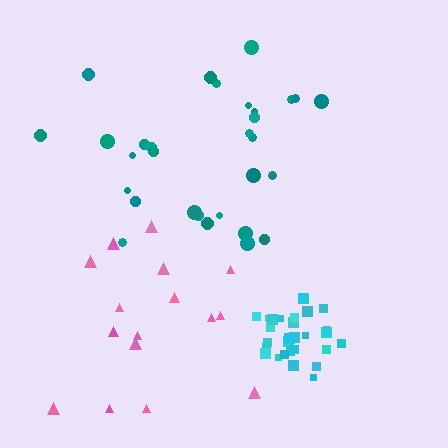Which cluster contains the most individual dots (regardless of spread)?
Teal (30).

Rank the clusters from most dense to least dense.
cyan, teal, pink.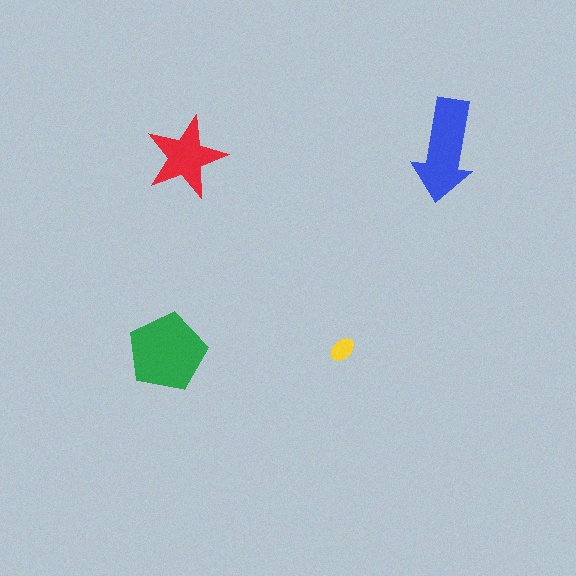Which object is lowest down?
The green pentagon is bottommost.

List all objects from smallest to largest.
The yellow ellipse, the red star, the blue arrow, the green pentagon.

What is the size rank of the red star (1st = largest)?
3rd.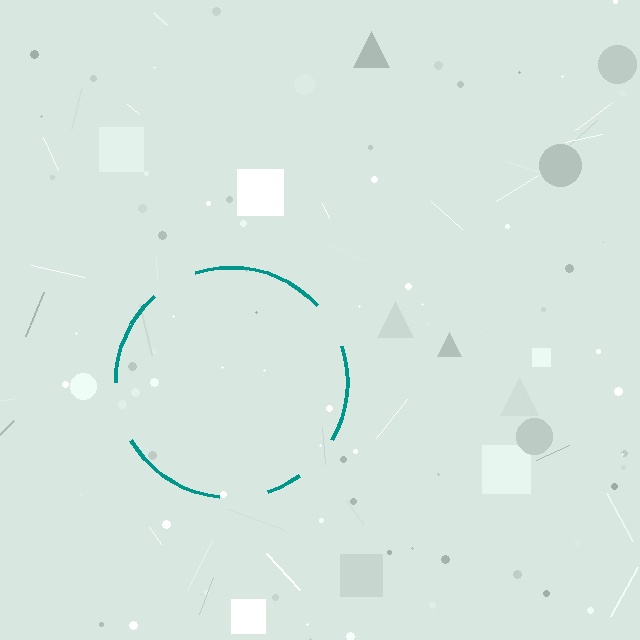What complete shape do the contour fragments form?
The contour fragments form a circle.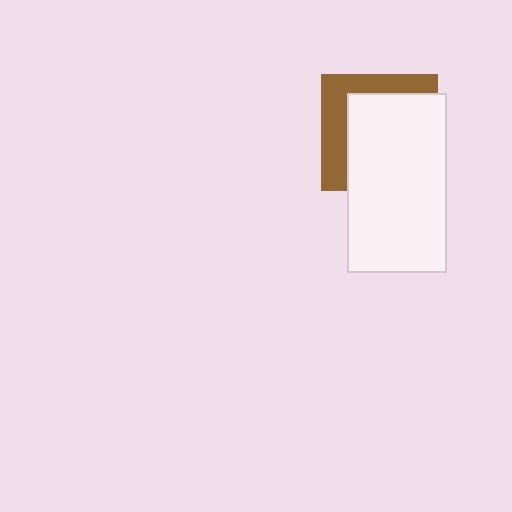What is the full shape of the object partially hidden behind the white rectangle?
The partially hidden object is a brown square.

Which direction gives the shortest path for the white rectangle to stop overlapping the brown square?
Moving toward the lower-right gives the shortest separation.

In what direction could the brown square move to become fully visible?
The brown square could move toward the upper-left. That would shift it out from behind the white rectangle entirely.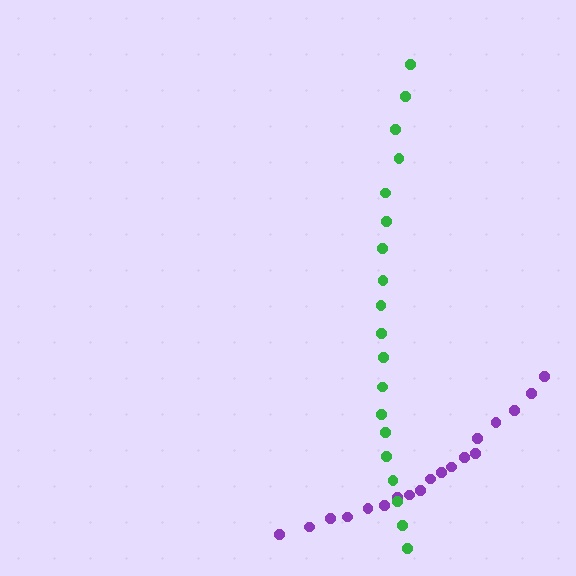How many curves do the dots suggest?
There are 2 distinct paths.